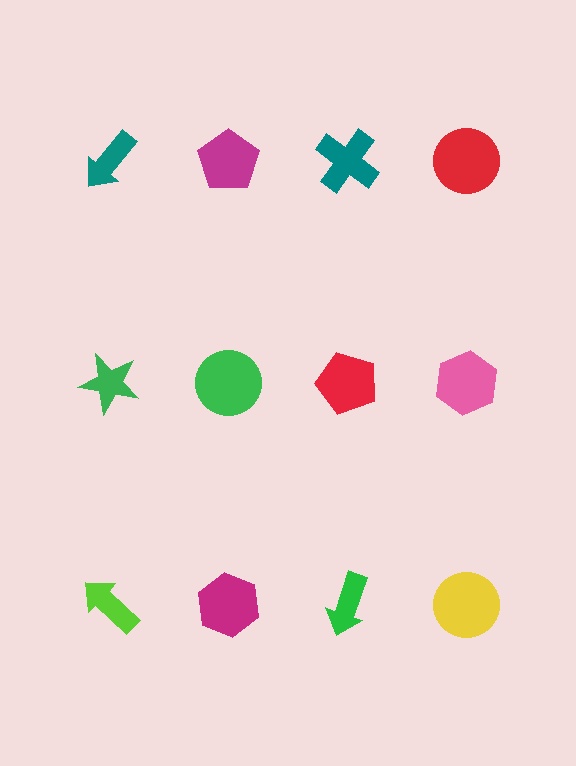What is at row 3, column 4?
A yellow circle.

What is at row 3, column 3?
A green arrow.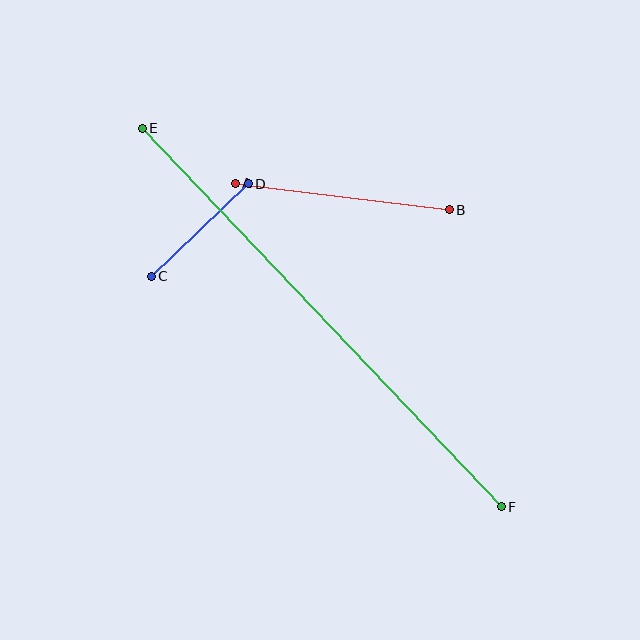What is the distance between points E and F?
The distance is approximately 522 pixels.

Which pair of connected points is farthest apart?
Points E and F are farthest apart.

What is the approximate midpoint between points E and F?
The midpoint is at approximately (322, 317) pixels.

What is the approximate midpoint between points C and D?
The midpoint is at approximately (200, 230) pixels.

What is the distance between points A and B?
The distance is approximately 216 pixels.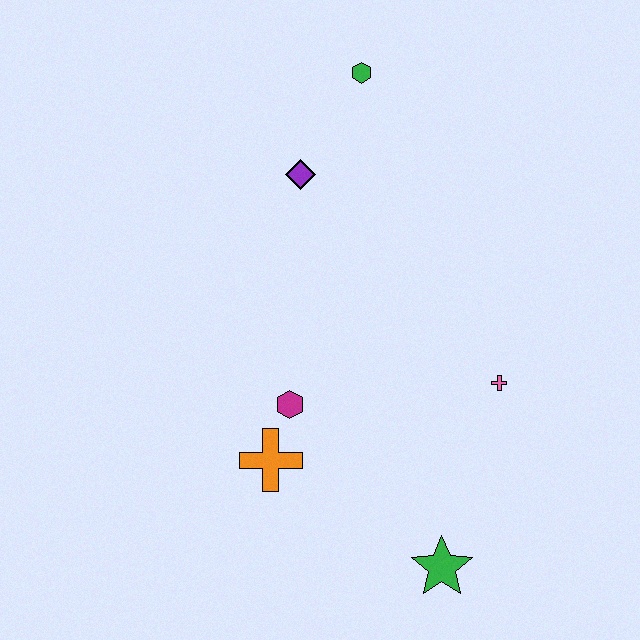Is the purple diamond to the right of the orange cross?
Yes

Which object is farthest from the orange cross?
The green hexagon is farthest from the orange cross.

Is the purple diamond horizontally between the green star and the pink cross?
No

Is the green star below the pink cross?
Yes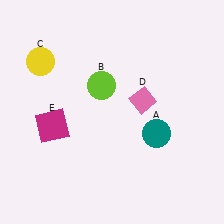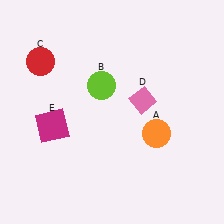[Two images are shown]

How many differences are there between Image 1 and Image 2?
There are 2 differences between the two images.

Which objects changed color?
A changed from teal to orange. C changed from yellow to red.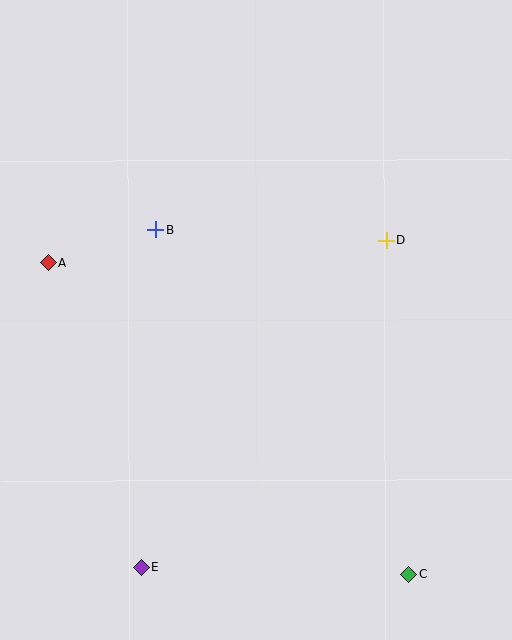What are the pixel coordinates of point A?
Point A is at (48, 263).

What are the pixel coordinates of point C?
Point C is at (408, 575).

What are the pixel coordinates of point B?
Point B is at (156, 230).